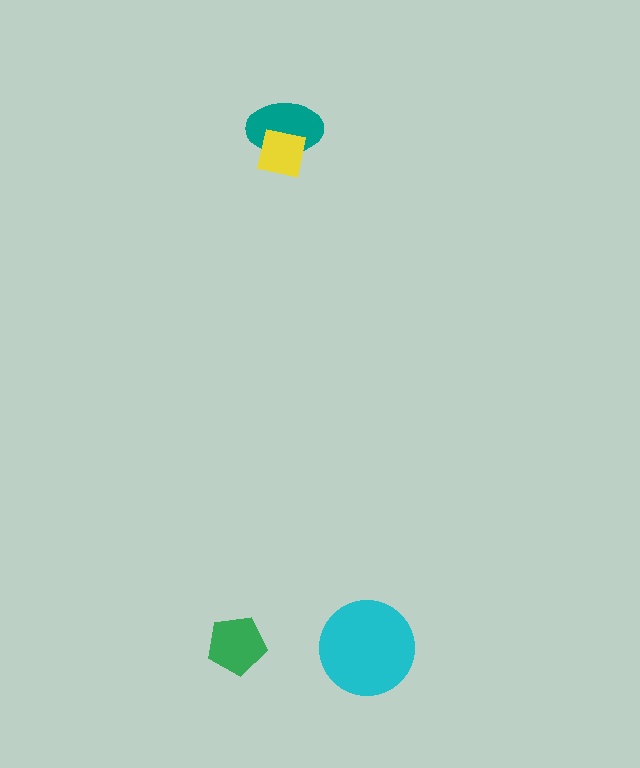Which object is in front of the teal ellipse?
The yellow square is in front of the teal ellipse.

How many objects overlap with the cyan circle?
0 objects overlap with the cyan circle.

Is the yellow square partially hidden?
No, no other shape covers it.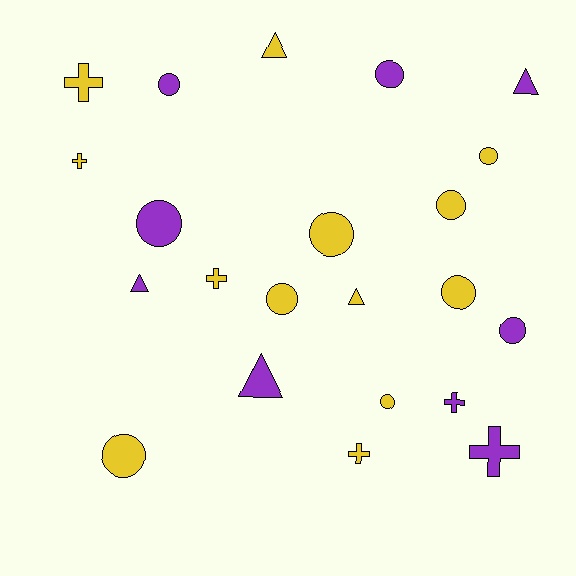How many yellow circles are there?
There are 7 yellow circles.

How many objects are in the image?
There are 22 objects.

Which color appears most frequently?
Yellow, with 13 objects.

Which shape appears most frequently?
Circle, with 11 objects.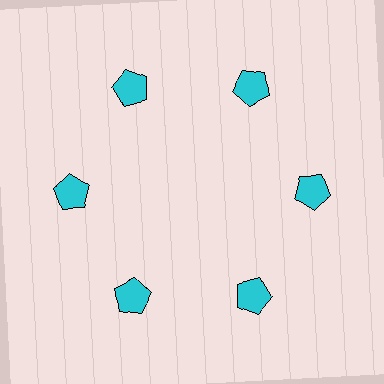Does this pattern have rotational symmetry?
Yes, this pattern has 6-fold rotational symmetry. It looks the same after rotating 60 degrees around the center.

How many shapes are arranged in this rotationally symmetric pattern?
There are 6 shapes, arranged in 6 groups of 1.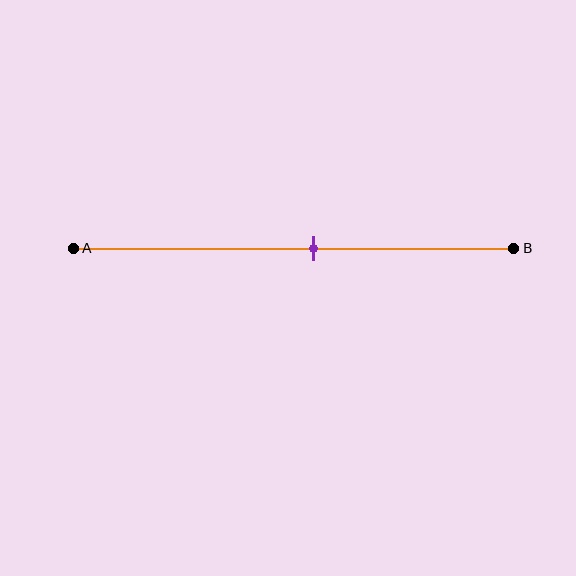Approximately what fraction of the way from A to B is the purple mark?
The purple mark is approximately 55% of the way from A to B.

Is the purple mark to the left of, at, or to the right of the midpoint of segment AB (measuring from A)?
The purple mark is to the right of the midpoint of segment AB.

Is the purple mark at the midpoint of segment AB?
No, the mark is at about 55% from A, not at the 50% midpoint.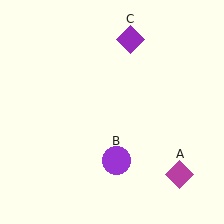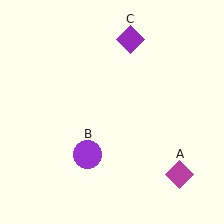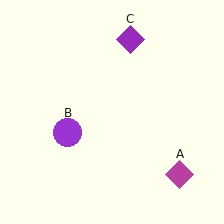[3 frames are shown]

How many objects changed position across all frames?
1 object changed position: purple circle (object B).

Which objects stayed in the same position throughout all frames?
Magenta diamond (object A) and purple diamond (object C) remained stationary.